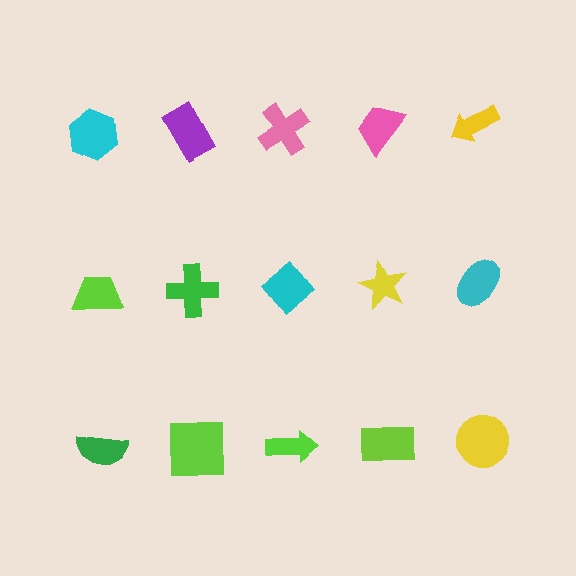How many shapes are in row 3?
5 shapes.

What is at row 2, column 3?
A cyan diamond.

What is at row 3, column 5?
A yellow circle.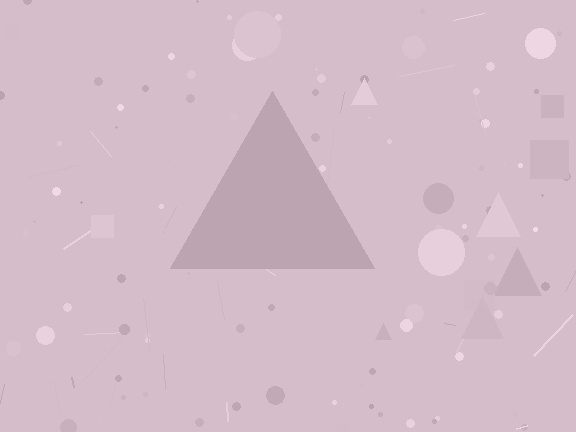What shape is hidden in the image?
A triangle is hidden in the image.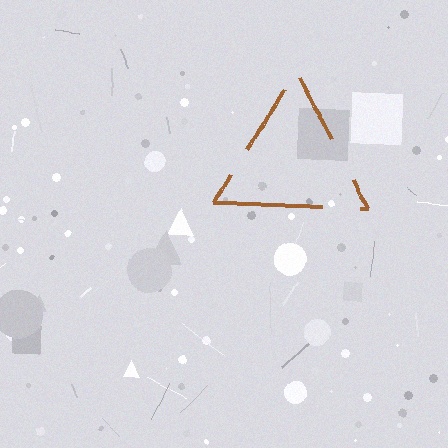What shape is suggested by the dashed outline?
The dashed outline suggests a triangle.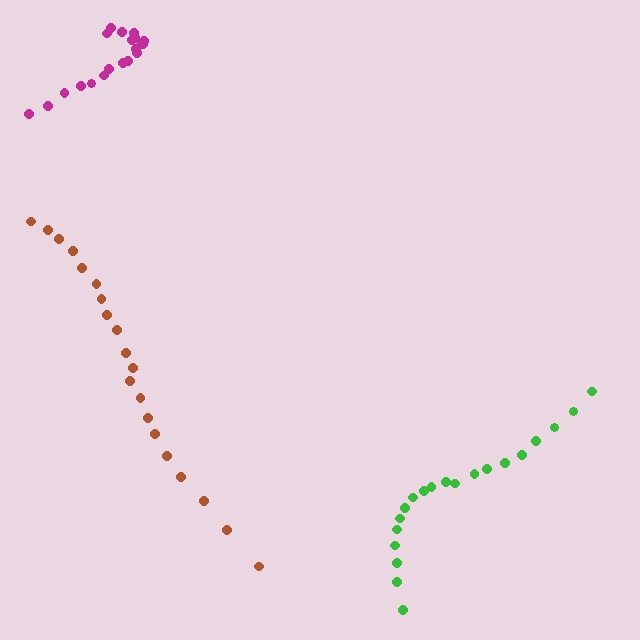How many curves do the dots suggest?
There are 3 distinct paths.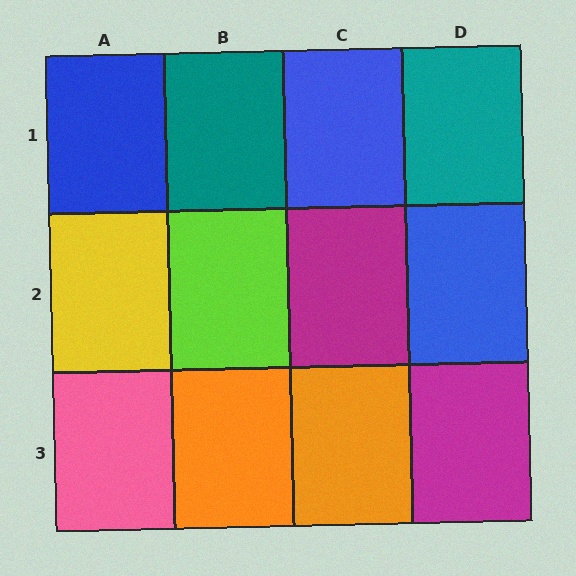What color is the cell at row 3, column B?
Orange.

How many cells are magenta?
2 cells are magenta.